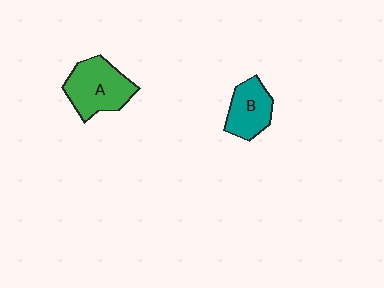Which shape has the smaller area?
Shape B (teal).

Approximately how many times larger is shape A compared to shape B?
Approximately 1.4 times.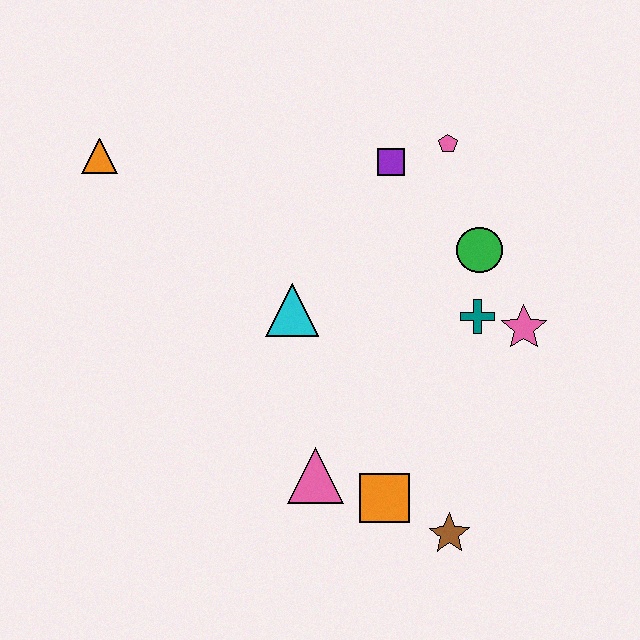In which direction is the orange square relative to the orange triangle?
The orange square is below the orange triangle.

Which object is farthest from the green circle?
The orange triangle is farthest from the green circle.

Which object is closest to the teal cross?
The pink star is closest to the teal cross.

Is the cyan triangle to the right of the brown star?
No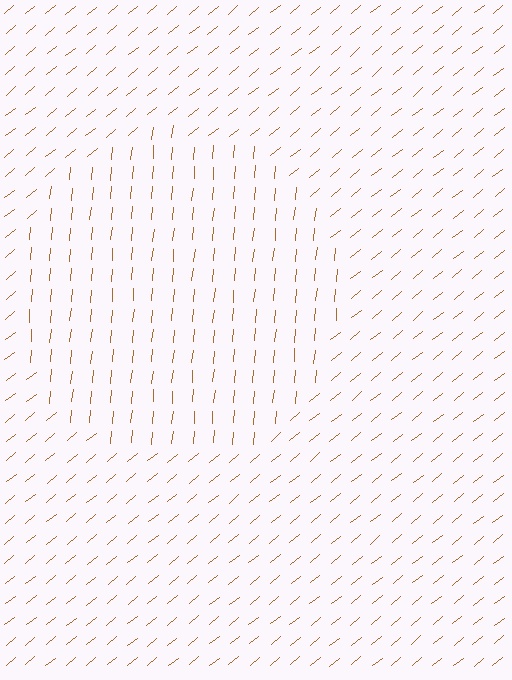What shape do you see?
I see a circle.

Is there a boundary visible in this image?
Yes, there is a texture boundary formed by a change in line orientation.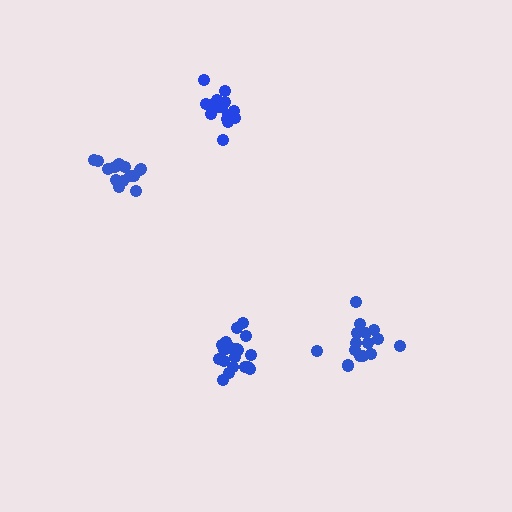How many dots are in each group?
Group 1: 14 dots, Group 2: 19 dots, Group 3: 18 dots, Group 4: 15 dots (66 total).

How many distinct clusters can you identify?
There are 4 distinct clusters.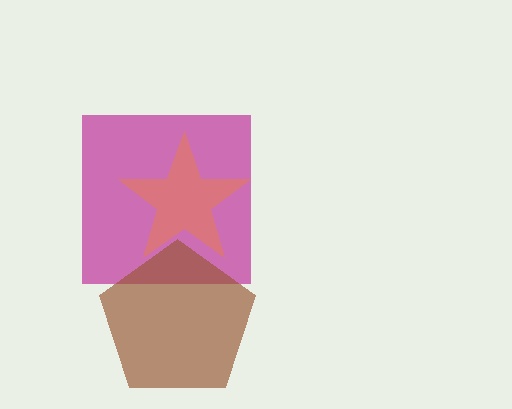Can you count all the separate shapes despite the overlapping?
Yes, there are 3 separate shapes.